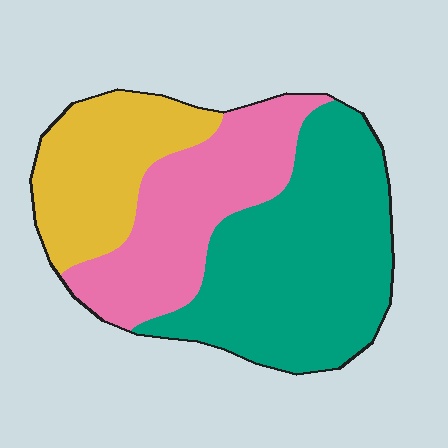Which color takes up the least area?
Yellow, at roughly 25%.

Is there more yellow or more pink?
Pink.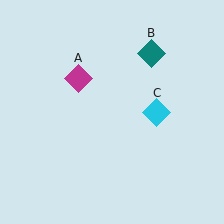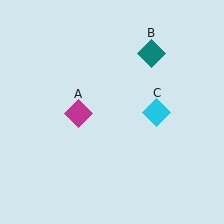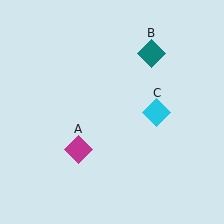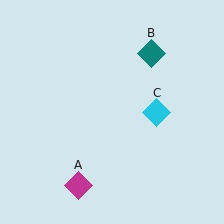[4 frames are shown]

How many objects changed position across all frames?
1 object changed position: magenta diamond (object A).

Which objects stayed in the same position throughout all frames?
Teal diamond (object B) and cyan diamond (object C) remained stationary.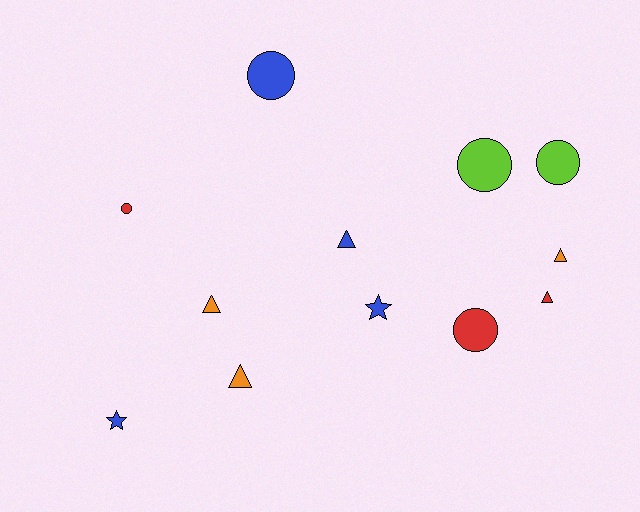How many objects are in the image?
There are 12 objects.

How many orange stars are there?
There are no orange stars.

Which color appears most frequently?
Blue, with 4 objects.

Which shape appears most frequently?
Circle, with 5 objects.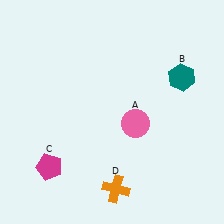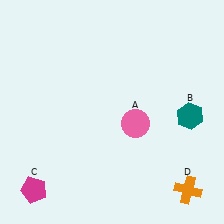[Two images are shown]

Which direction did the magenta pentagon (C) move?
The magenta pentagon (C) moved down.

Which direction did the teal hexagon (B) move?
The teal hexagon (B) moved down.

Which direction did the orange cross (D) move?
The orange cross (D) moved right.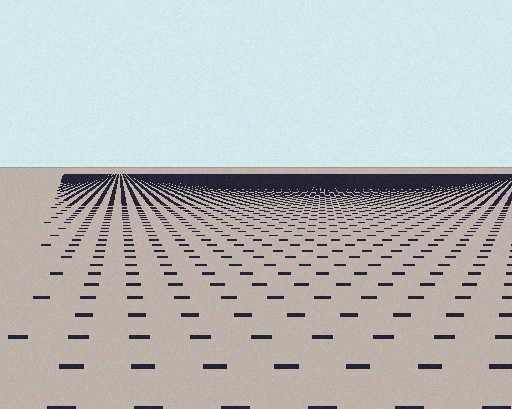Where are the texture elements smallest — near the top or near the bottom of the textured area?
Near the top.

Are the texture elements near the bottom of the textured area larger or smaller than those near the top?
Larger. Near the bottom, elements are closer to the viewer and appear at a bigger on-screen size.